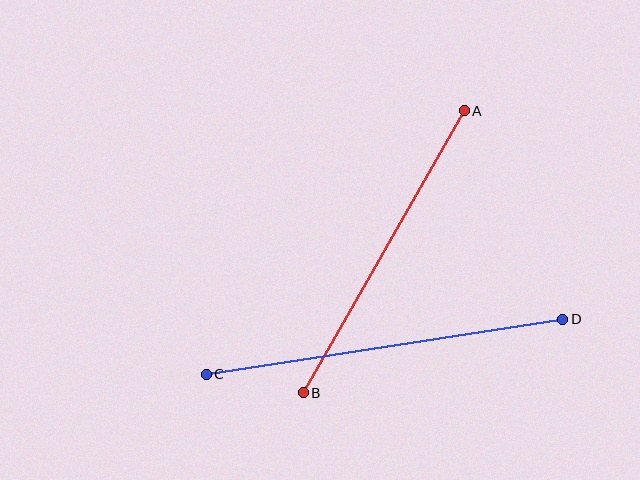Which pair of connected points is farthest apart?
Points C and D are farthest apart.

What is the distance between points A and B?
The distance is approximately 325 pixels.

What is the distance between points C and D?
The distance is approximately 361 pixels.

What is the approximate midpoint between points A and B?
The midpoint is at approximately (384, 252) pixels.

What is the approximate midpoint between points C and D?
The midpoint is at approximately (385, 347) pixels.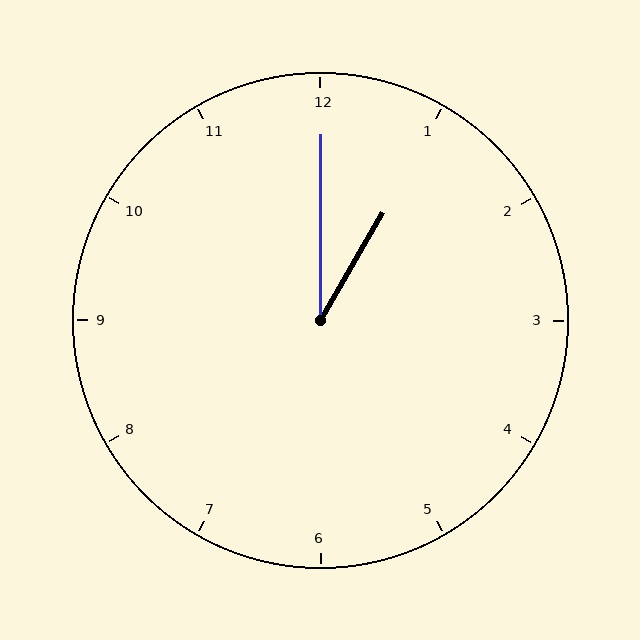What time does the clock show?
1:00.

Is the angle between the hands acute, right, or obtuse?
It is acute.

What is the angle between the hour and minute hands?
Approximately 30 degrees.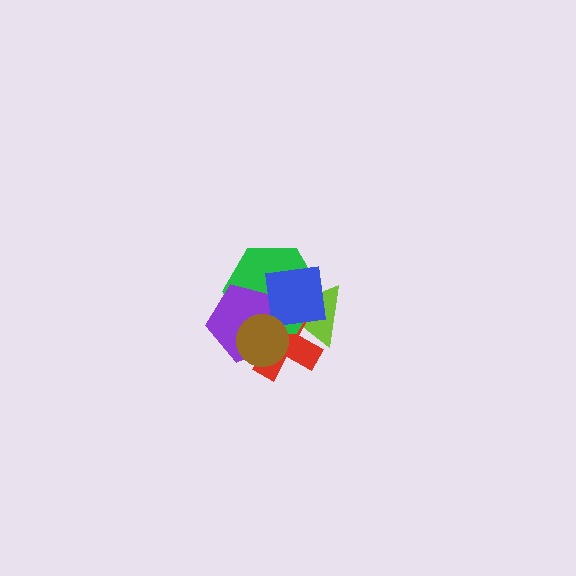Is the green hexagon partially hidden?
Yes, it is partially covered by another shape.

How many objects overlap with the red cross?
5 objects overlap with the red cross.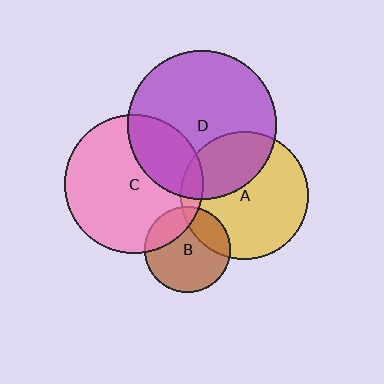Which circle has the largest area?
Circle D (purple).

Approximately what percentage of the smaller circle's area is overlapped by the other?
Approximately 35%.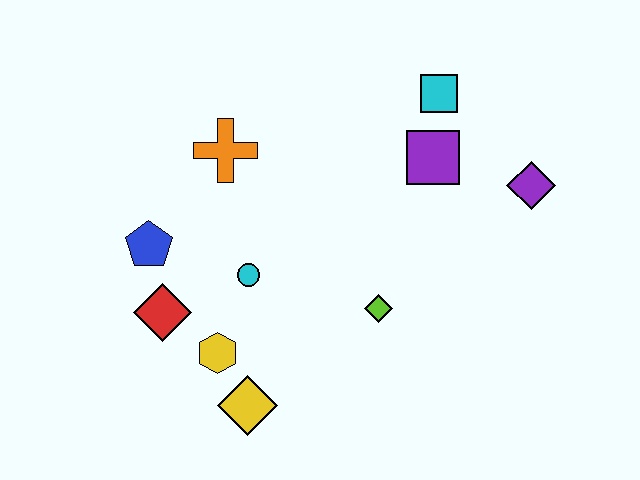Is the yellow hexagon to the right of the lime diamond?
No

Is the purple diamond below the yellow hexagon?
No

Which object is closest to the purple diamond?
The purple square is closest to the purple diamond.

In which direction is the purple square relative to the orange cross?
The purple square is to the right of the orange cross.